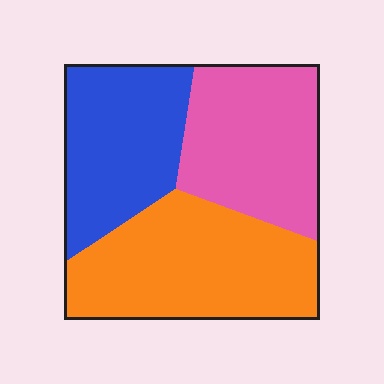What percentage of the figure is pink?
Pink covers around 30% of the figure.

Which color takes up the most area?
Orange, at roughly 40%.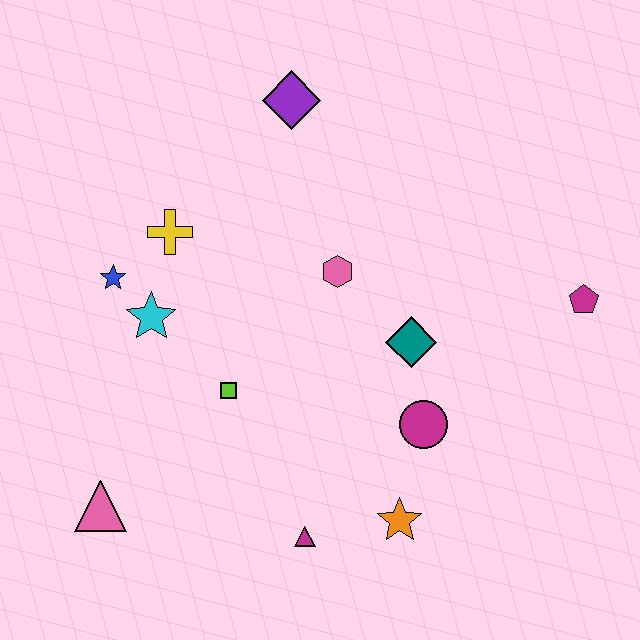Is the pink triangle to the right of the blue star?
No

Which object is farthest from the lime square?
The magenta pentagon is farthest from the lime square.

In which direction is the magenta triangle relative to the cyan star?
The magenta triangle is below the cyan star.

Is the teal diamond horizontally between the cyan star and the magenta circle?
Yes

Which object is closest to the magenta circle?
The teal diamond is closest to the magenta circle.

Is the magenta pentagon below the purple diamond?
Yes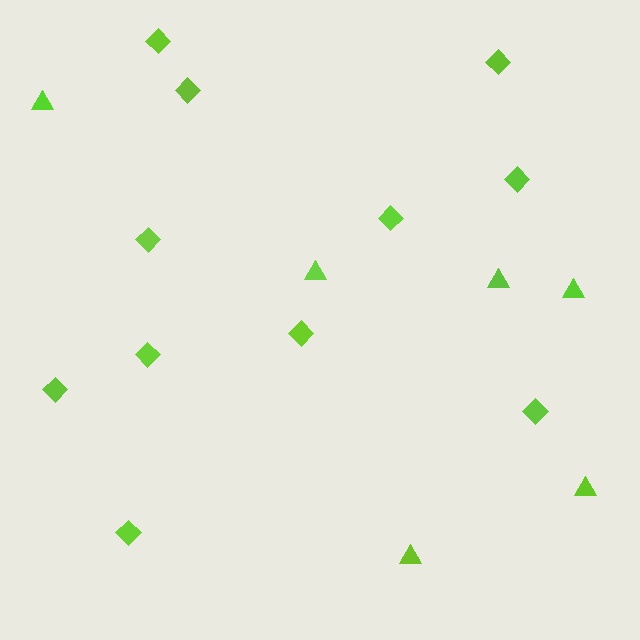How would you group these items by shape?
There are 2 groups: one group of diamonds (11) and one group of triangles (6).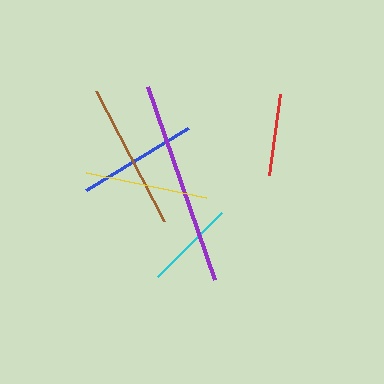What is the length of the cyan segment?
The cyan segment is approximately 91 pixels long.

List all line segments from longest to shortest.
From longest to shortest: purple, brown, yellow, blue, cyan, red.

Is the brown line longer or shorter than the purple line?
The purple line is longer than the brown line.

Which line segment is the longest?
The purple line is the longest at approximately 204 pixels.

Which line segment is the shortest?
The red line is the shortest at approximately 81 pixels.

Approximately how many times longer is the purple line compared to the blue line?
The purple line is approximately 1.7 times the length of the blue line.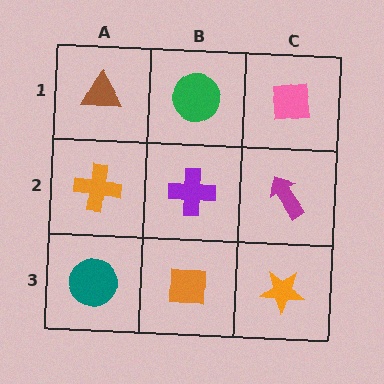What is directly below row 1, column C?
A magenta arrow.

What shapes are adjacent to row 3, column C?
A magenta arrow (row 2, column C), an orange square (row 3, column B).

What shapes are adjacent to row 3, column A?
An orange cross (row 2, column A), an orange square (row 3, column B).